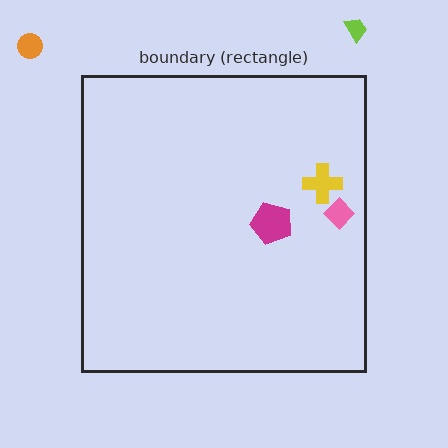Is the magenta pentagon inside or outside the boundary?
Inside.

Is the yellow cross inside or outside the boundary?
Inside.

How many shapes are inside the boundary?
3 inside, 2 outside.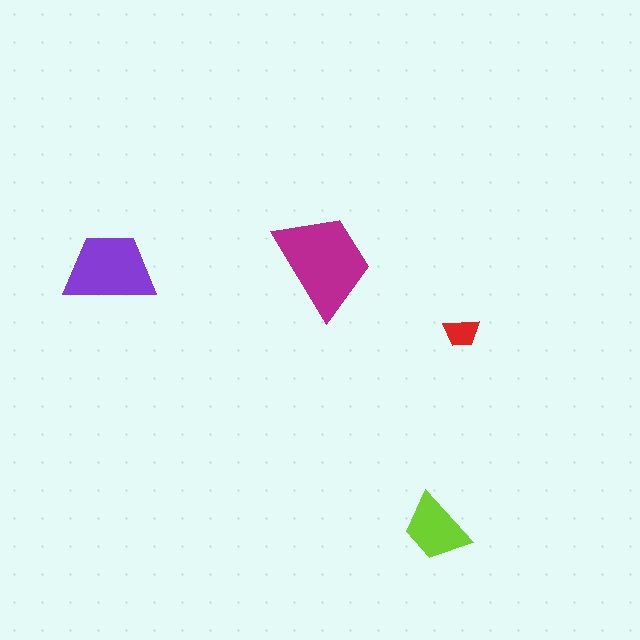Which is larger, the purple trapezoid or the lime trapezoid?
The purple one.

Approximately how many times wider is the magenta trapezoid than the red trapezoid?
About 3 times wider.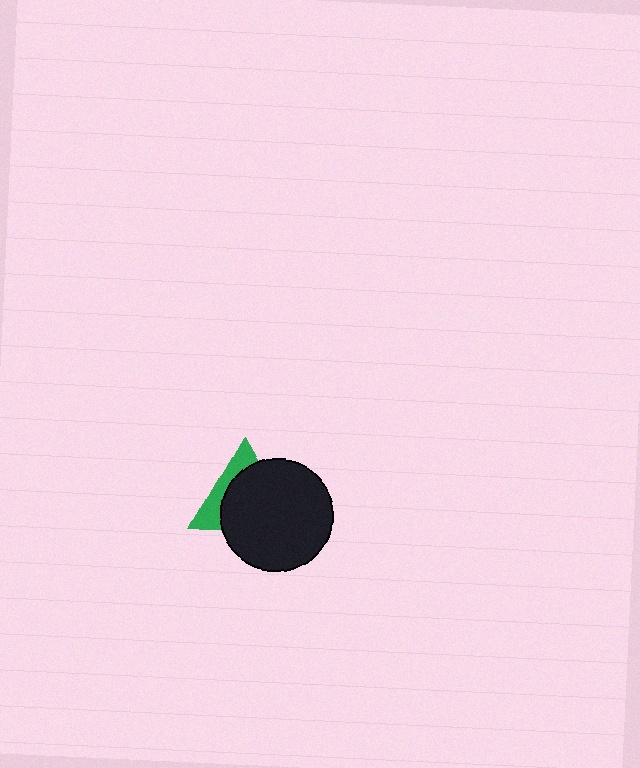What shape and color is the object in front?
The object in front is a black circle.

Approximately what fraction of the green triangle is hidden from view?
Roughly 67% of the green triangle is hidden behind the black circle.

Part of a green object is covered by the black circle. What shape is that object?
It is a triangle.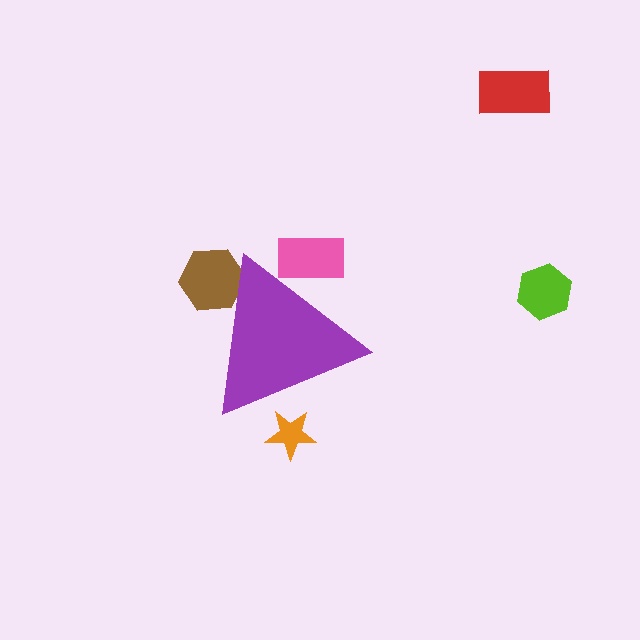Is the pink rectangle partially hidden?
Yes, the pink rectangle is partially hidden behind the purple triangle.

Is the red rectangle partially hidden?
No, the red rectangle is fully visible.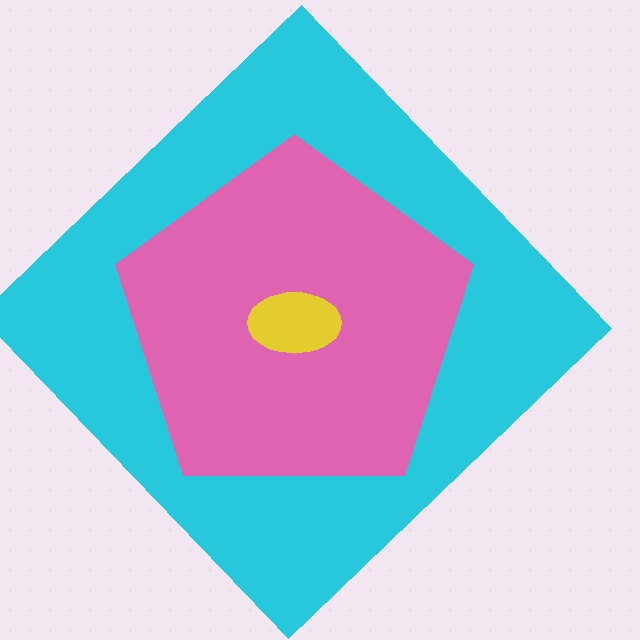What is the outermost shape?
The cyan diamond.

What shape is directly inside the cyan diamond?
The pink pentagon.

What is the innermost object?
The yellow ellipse.